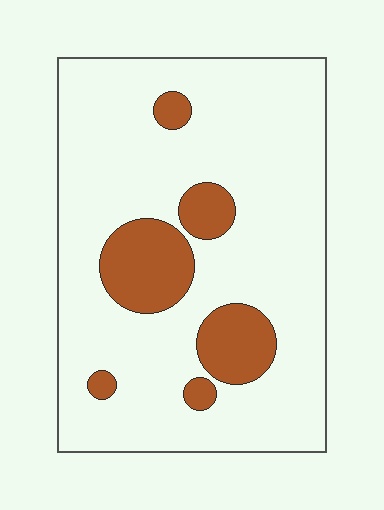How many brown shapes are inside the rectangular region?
6.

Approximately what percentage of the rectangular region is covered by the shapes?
Approximately 15%.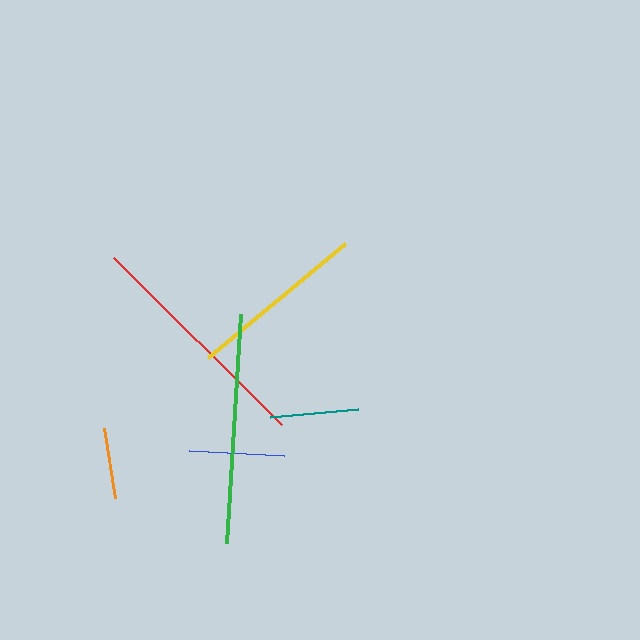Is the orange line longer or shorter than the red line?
The red line is longer than the orange line.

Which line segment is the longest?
The red line is the longest at approximately 237 pixels.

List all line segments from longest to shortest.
From longest to shortest: red, green, yellow, blue, teal, orange.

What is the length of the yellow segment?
The yellow segment is approximately 178 pixels long.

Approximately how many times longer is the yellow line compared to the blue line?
The yellow line is approximately 1.9 times the length of the blue line.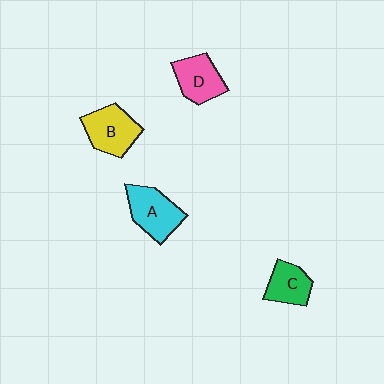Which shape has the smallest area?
Shape C (green).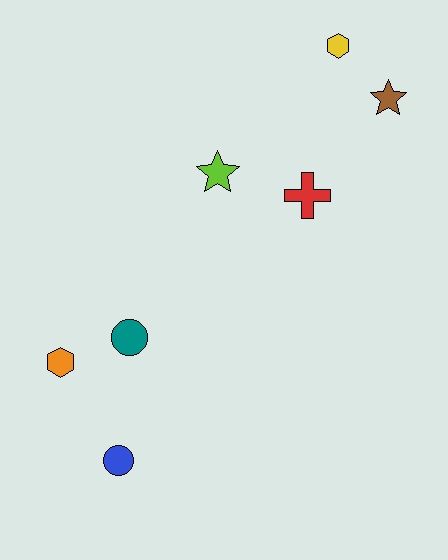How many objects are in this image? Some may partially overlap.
There are 7 objects.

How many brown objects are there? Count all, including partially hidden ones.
There is 1 brown object.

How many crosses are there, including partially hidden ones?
There is 1 cross.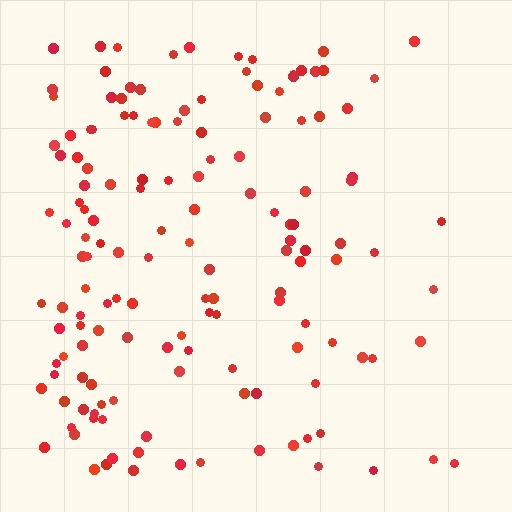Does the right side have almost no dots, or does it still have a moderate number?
Still a moderate number, just noticeably fewer than the left.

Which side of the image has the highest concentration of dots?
The left.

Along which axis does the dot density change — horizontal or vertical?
Horizontal.